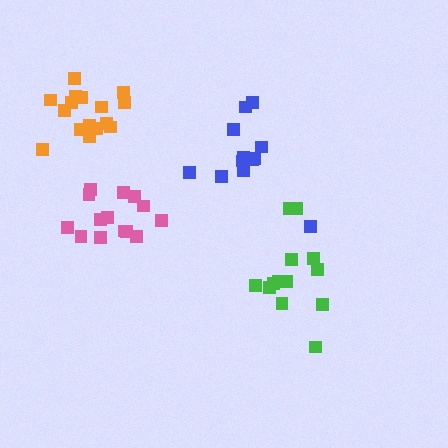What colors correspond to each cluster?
The clusters are colored: pink, green, orange, blue.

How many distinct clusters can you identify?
There are 4 distinct clusters.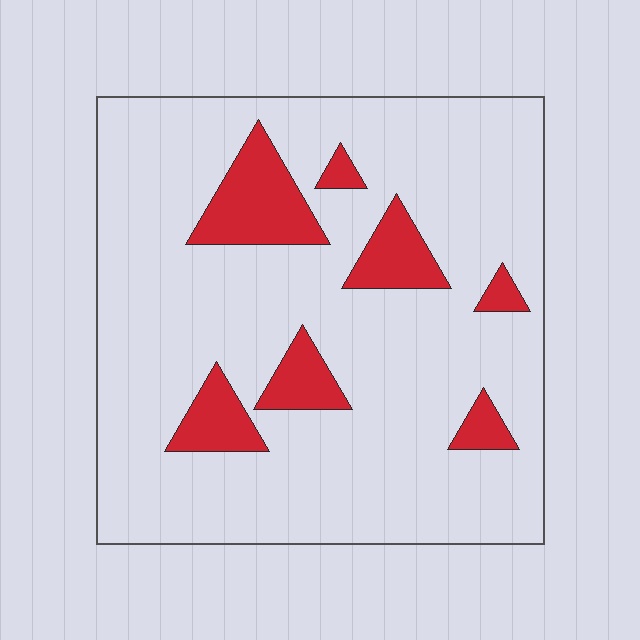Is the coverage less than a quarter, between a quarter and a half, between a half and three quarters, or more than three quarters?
Less than a quarter.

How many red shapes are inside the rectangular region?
7.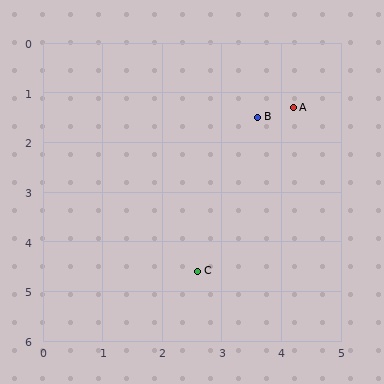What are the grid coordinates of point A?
Point A is at approximately (4.2, 1.3).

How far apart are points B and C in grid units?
Points B and C are about 3.3 grid units apart.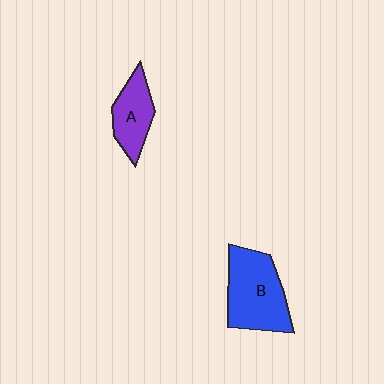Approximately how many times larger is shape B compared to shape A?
Approximately 1.7 times.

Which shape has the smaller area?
Shape A (purple).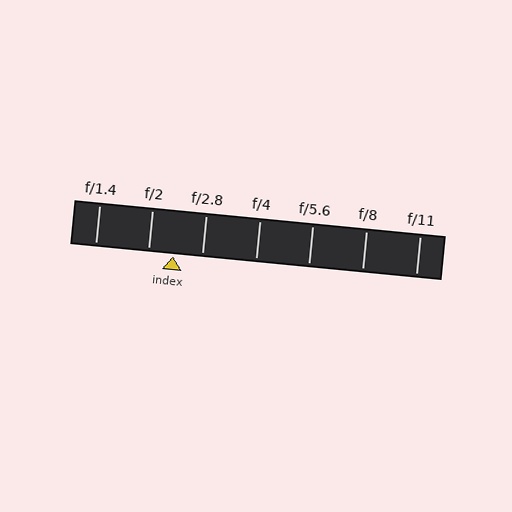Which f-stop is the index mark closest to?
The index mark is closest to f/2.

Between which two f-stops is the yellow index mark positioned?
The index mark is between f/2 and f/2.8.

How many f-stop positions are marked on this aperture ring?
There are 7 f-stop positions marked.